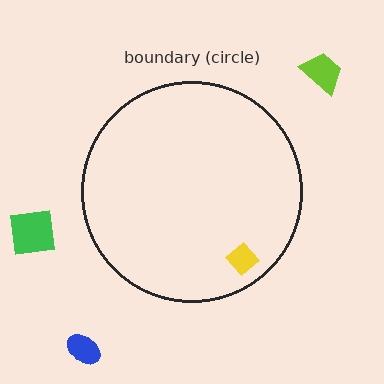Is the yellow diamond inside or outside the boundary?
Inside.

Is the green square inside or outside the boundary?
Outside.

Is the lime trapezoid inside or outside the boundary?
Outside.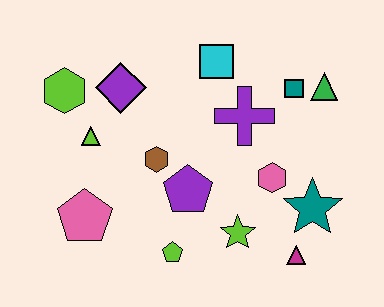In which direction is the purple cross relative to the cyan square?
The purple cross is below the cyan square.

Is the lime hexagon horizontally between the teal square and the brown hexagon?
No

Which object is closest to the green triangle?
The teal square is closest to the green triangle.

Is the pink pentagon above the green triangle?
No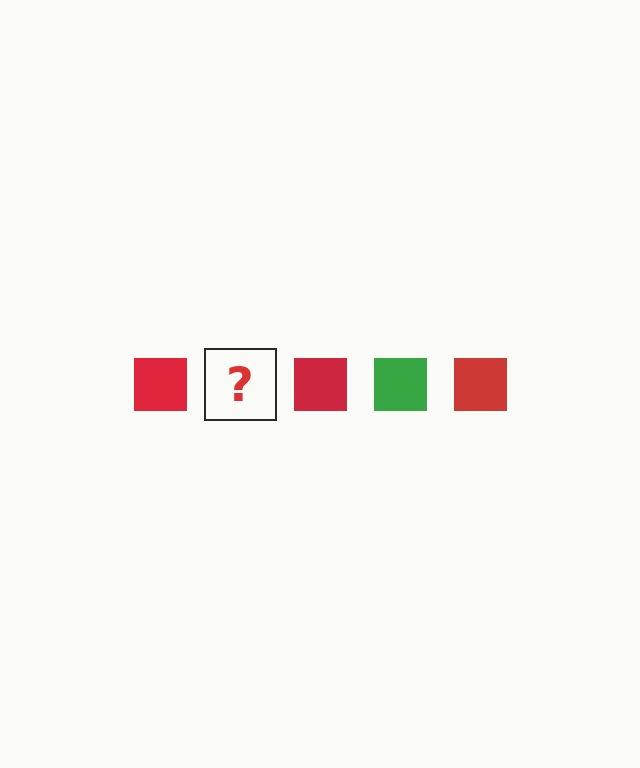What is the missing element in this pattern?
The missing element is a green square.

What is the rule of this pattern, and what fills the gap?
The rule is that the pattern cycles through red, green squares. The gap should be filled with a green square.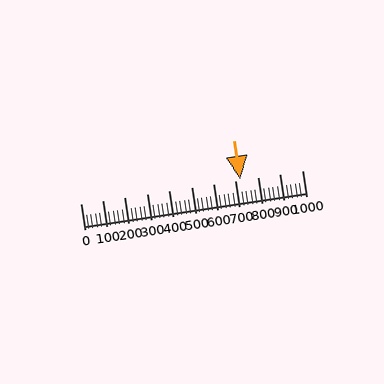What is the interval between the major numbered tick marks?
The major tick marks are spaced 100 units apart.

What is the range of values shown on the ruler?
The ruler shows values from 0 to 1000.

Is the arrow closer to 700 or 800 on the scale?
The arrow is closer to 700.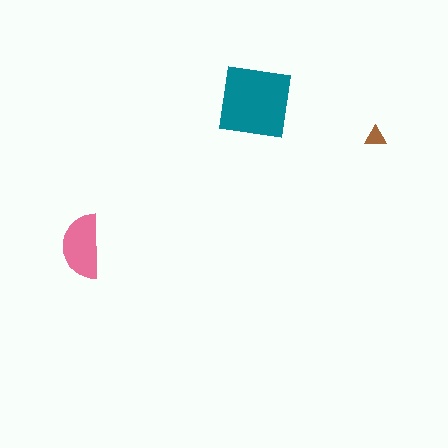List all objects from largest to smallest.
The teal square, the pink semicircle, the brown triangle.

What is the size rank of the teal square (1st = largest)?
1st.